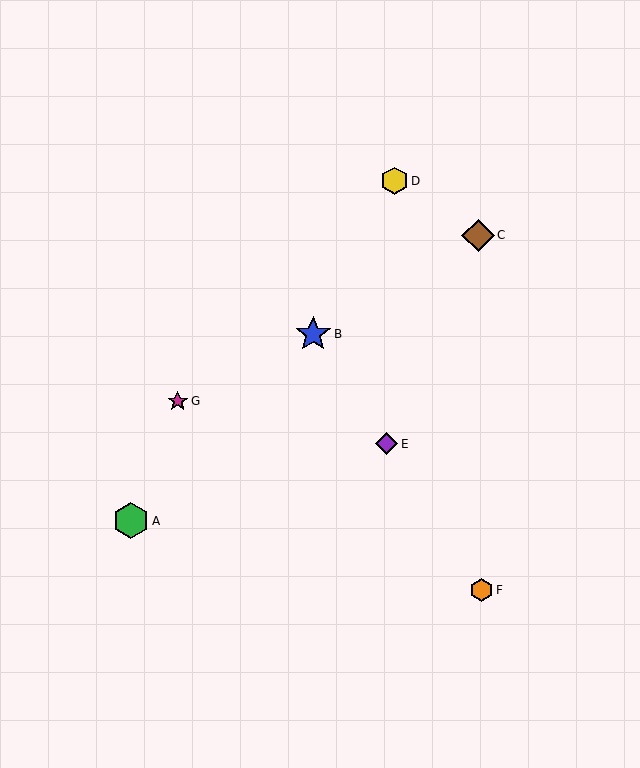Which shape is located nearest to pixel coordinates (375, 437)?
The purple diamond (labeled E) at (387, 444) is nearest to that location.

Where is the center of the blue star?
The center of the blue star is at (313, 334).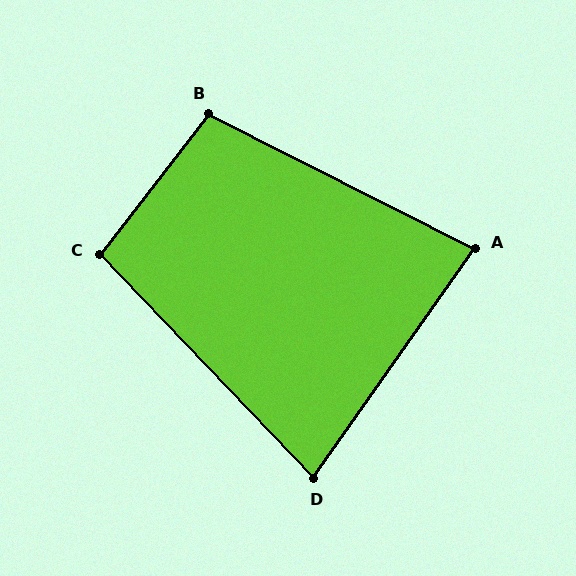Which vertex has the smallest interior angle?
D, at approximately 79 degrees.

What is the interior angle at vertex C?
Approximately 98 degrees (obtuse).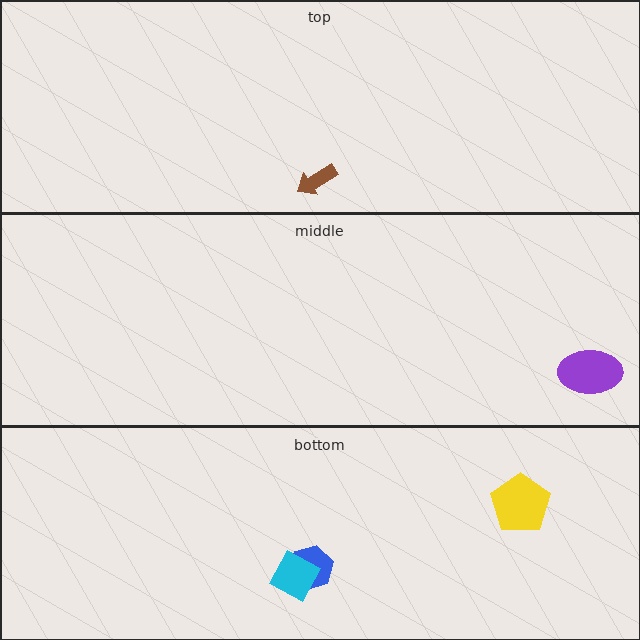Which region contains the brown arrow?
The top region.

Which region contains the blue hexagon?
The bottom region.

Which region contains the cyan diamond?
The bottom region.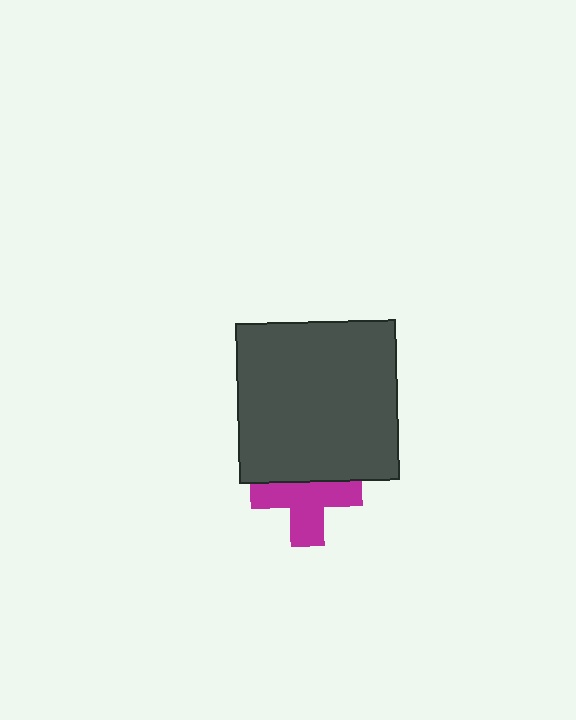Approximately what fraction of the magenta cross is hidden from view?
Roughly 37% of the magenta cross is hidden behind the dark gray square.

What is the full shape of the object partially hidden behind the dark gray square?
The partially hidden object is a magenta cross.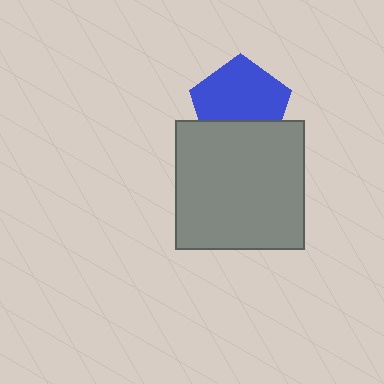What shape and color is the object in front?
The object in front is a gray square.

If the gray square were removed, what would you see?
You would see the complete blue pentagon.